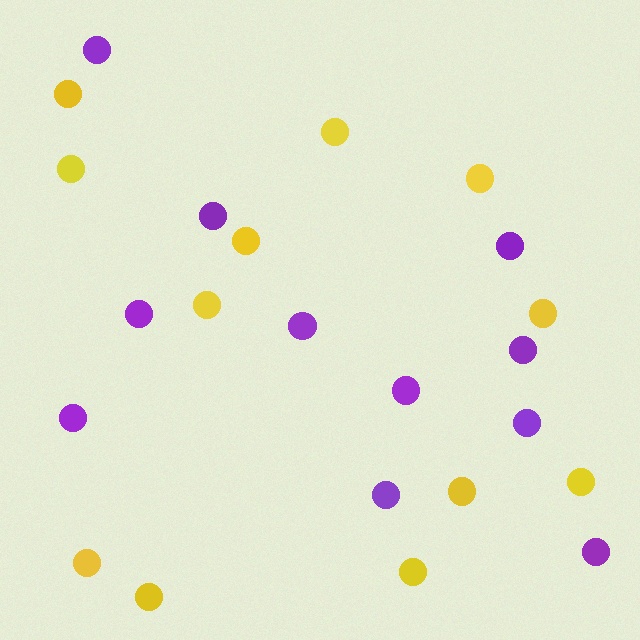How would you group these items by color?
There are 2 groups: one group of yellow circles (12) and one group of purple circles (11).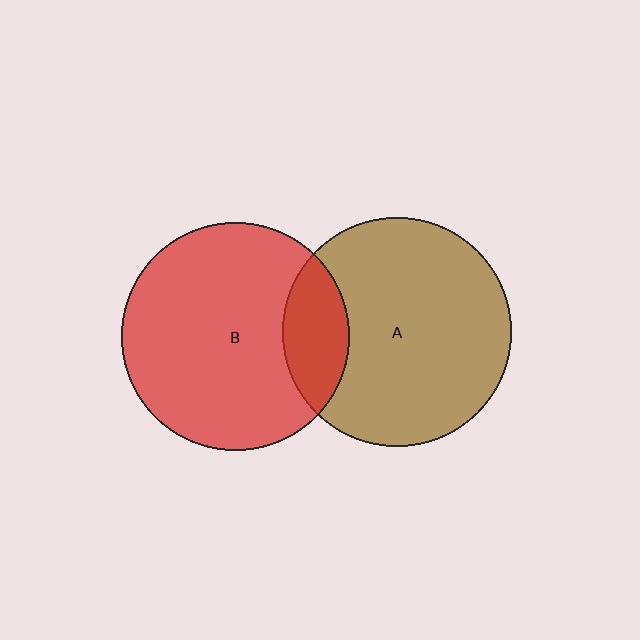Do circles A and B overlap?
Yes.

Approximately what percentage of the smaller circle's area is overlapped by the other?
Approximately 20%.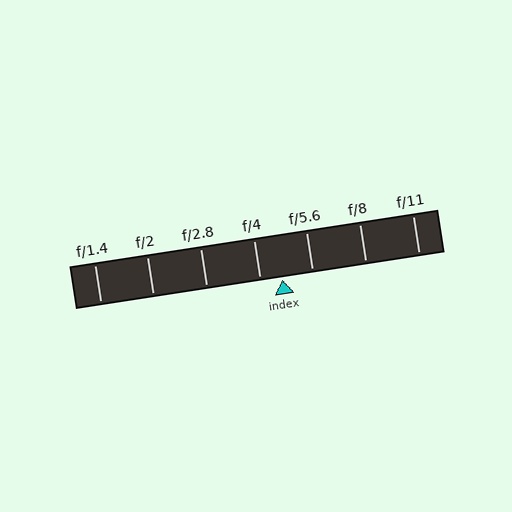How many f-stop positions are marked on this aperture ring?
There are 7 f-stop positions marked.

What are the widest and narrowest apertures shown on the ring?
The widest aperture shown is f/1.4 and the narrowest is f/11.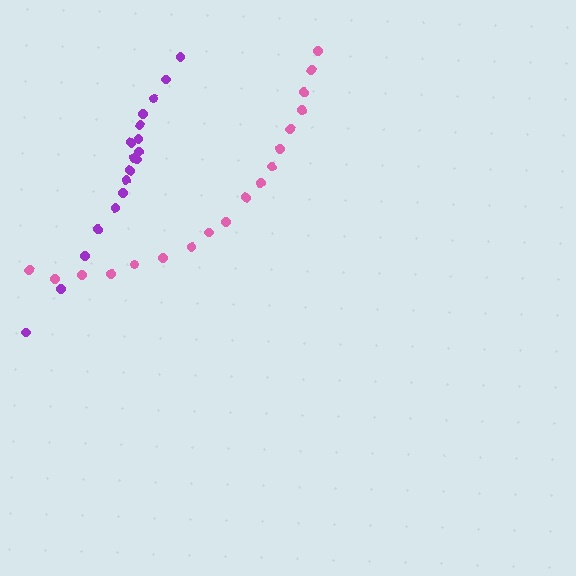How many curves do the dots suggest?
There are 2 distinct paths.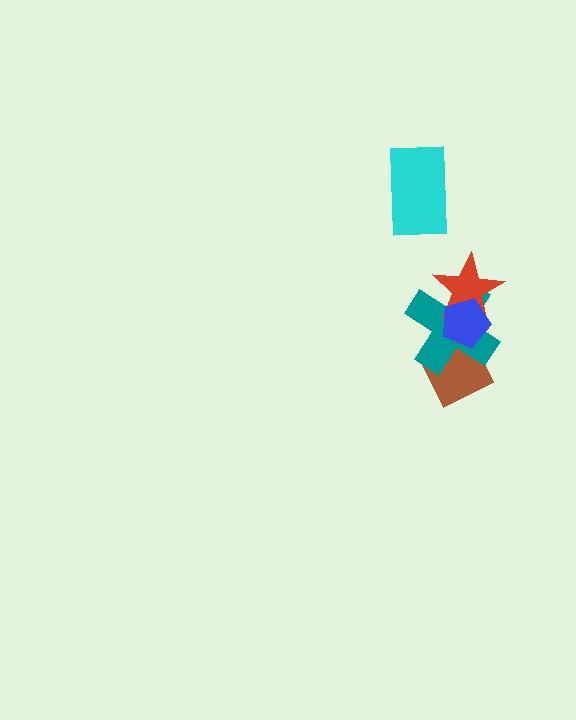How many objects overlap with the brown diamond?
2 objects overlap with the brown diamond.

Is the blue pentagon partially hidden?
No, no other shape covers it.